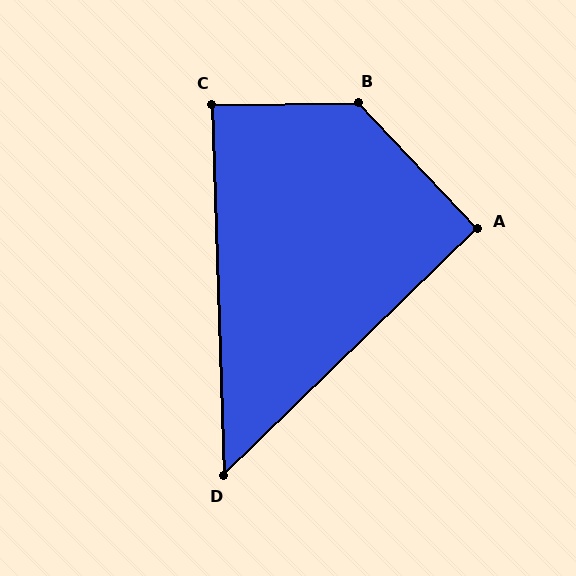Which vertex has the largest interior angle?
B, at approximately 132 degrees.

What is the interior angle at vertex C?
Approximately 89 degrees (approximately right).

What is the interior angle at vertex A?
Approximately 91 degrees (approximately right).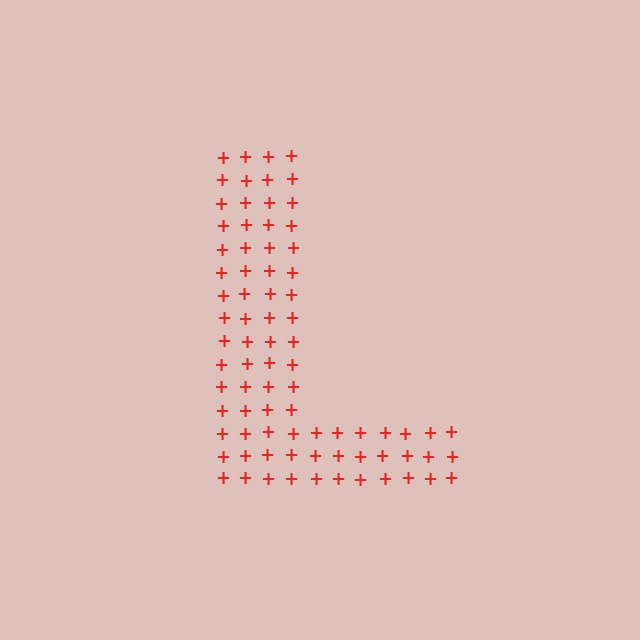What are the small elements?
The small elements are plus signs.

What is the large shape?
The large shape is the letter L.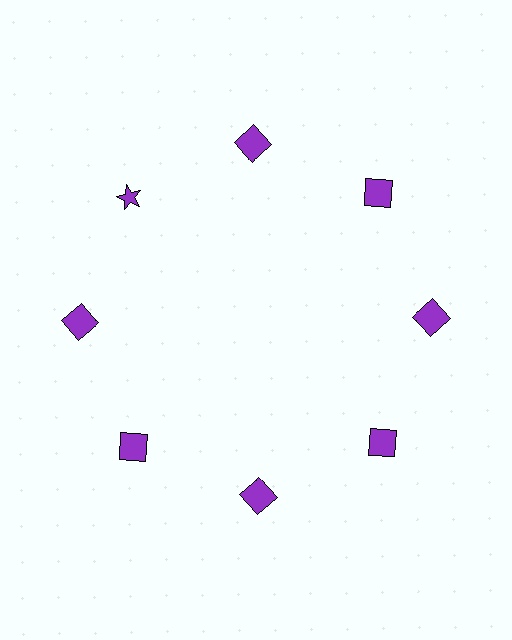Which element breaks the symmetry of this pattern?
The purple star at roughly the 10 o'clock position breaks the symmetry. All other shapes are purple squares.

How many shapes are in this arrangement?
There are 8 shapes arranged in a ring pattern.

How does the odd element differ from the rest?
It has a different shape: star instead of square.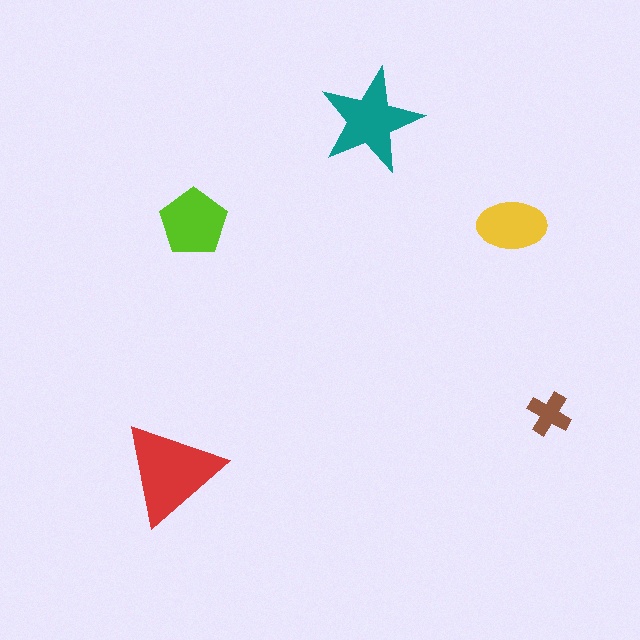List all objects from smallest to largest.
The brown cross, the yellow ellipse, the lime pentagon, the teal star, the red triangle.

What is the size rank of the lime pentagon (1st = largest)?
3rd.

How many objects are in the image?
There are 5 objects in the image.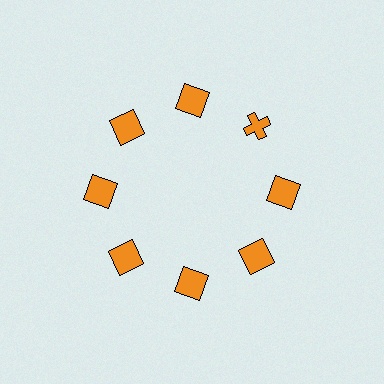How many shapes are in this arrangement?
There are 8 shapes arranged in a ring pattern.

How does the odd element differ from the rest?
It has a different shape: cross instead of square.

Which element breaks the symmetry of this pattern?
The orange cross at roughly the 2 o'clock position breaks the symmetry. All other shapes are orange squares.